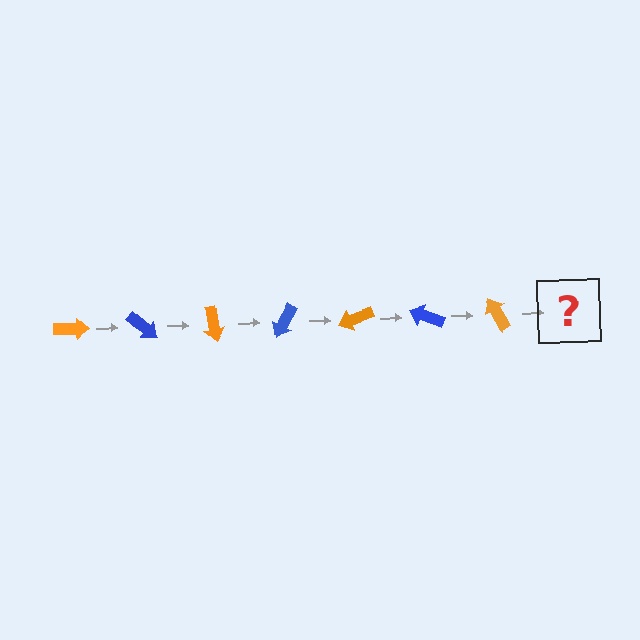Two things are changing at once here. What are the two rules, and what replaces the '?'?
The two rules are that it rotates 40 degrees each step and the color cycles through orange and blue. The '?' should be a blue arrow, rotated 280 degrees from the start.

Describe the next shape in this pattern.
It should be a blue arrow, rotated 280 degrees from the start.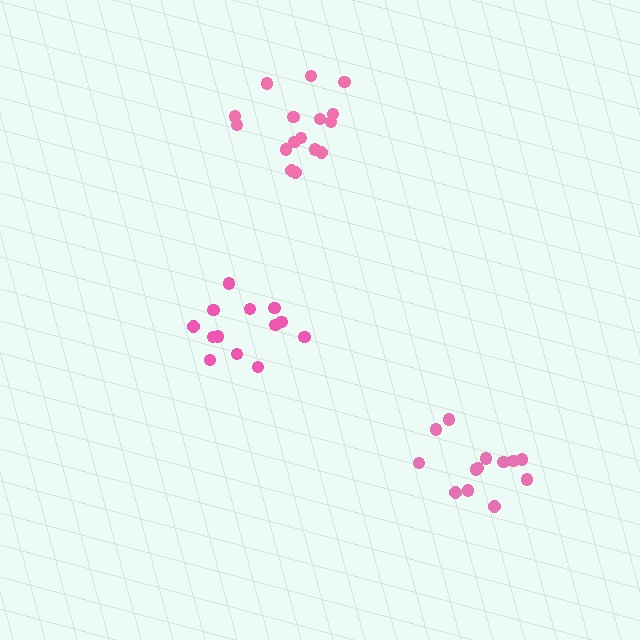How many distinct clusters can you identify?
There are 3 distinct clusters.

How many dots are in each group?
Group 1: 16 dots, Group 2: 13 dots, Group 3: 13 dots (42 total).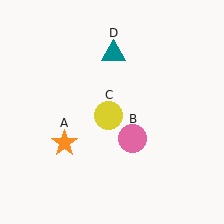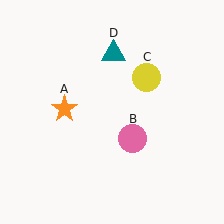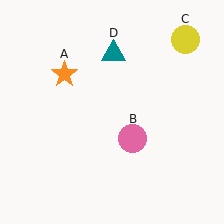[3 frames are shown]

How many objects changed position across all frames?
2 objects changed position: orange star (object A), yellow circle (object C).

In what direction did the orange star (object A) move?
The orange star (object A) moved up.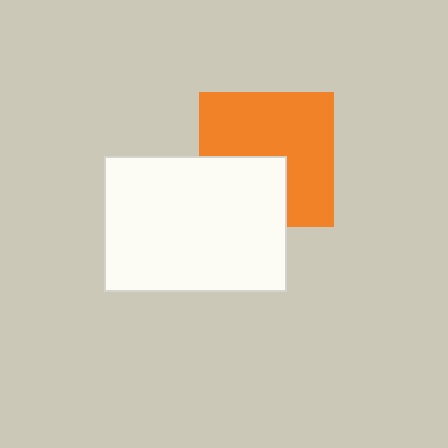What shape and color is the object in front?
The object in front is a white rectangle.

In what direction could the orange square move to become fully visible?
The orange square could move up. That would shift it out from behind the white rectangle entirely.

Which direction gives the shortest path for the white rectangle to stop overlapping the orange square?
Moving down gives the shortest separation.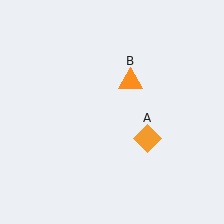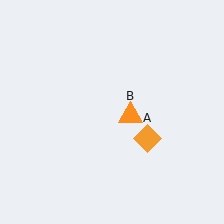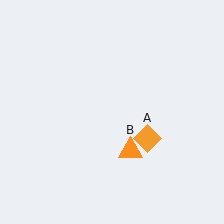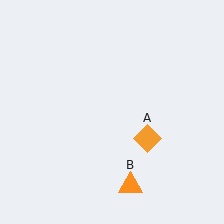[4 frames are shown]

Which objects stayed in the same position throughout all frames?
Orange diamond (object A) remained stationary.